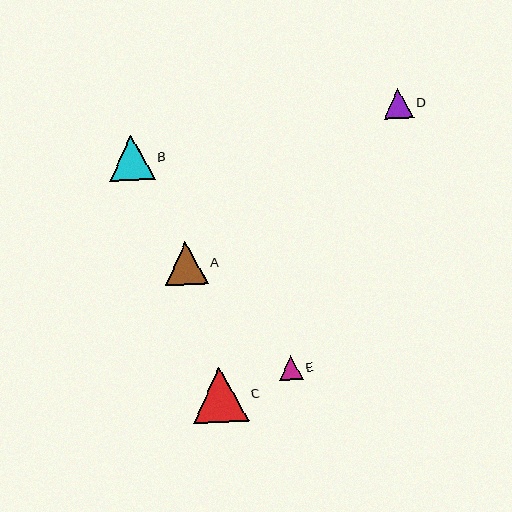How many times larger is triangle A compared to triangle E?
Triangle A is approximately 1.8 times the size of triangle E.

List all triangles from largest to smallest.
From largest to smallest: C, B, A, D, E.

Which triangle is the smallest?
Triangle E is the smallest with a size of approximately 24 pixels.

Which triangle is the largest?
Triangle C is the largest with a size of approximately 56 pixels.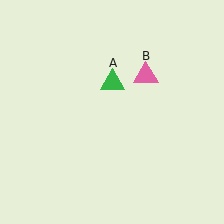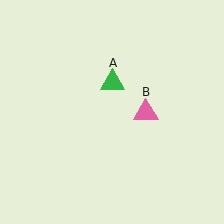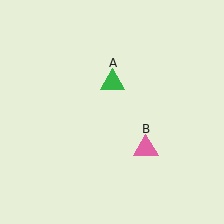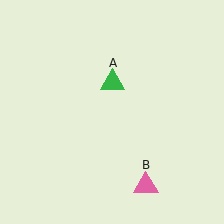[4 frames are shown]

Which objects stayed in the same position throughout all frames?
Green triangle (object A) remained stationary.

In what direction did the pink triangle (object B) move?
The pink triangle (object B) moved down.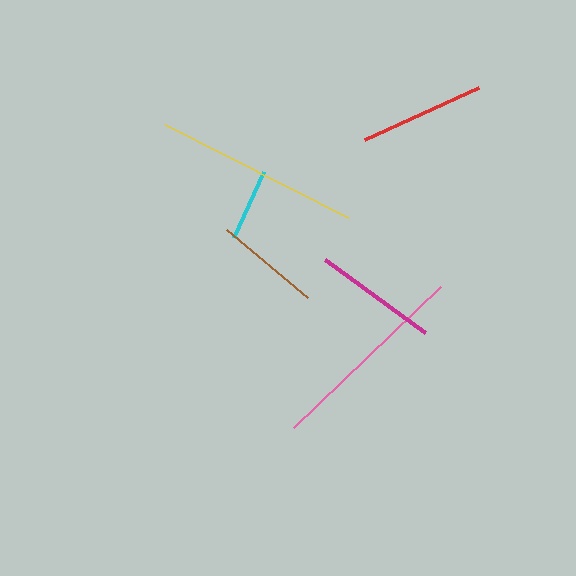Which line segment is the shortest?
The cyan line is the shortest at approximately 73 pixels.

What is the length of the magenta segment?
The magenta segment is approximately 124 pixels long.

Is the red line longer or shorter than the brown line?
The red line is longer than the brown line.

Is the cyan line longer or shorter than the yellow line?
The yellow line is longer than the cyan line.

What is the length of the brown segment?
The brown segment is approximately 106 pixels long.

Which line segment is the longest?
The yellow line is the longest at approximately 206 pixels.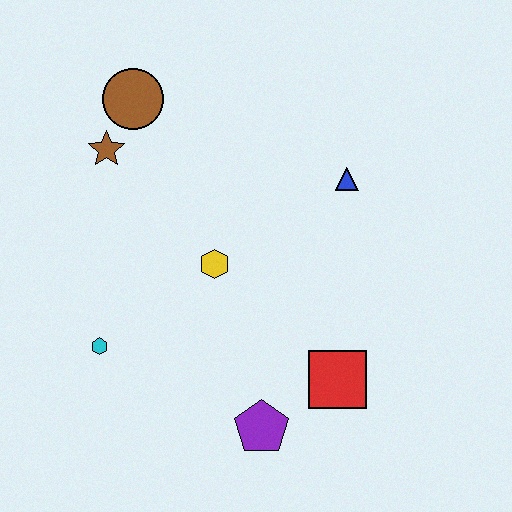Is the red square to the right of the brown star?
Yes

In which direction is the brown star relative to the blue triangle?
The brown star is to the left of the blue triangle.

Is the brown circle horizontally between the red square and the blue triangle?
No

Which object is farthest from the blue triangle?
The cyan hexagon is farthest from the blue triangle.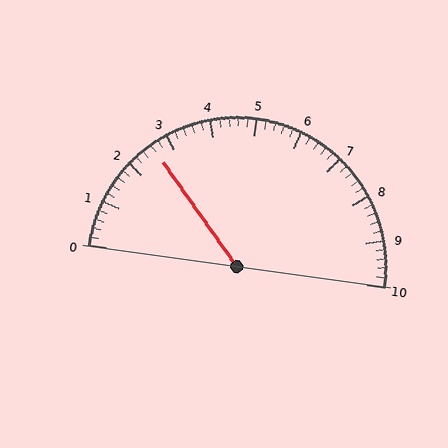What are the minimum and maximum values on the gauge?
The gauge ranges from 0 to 10.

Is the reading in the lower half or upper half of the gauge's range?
The reading is in the lower half of the range (0 to 10).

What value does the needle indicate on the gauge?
The needle indicates approximately 2.6.